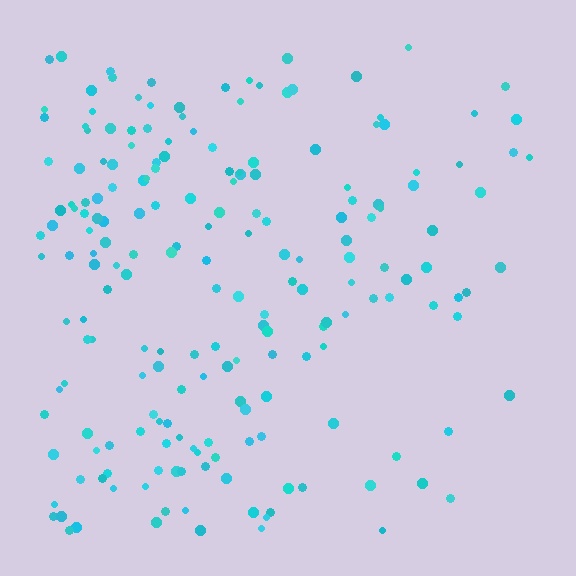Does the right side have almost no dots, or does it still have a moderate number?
Still a moderate number, just noticeably fewer than the left.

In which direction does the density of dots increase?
From right to left, with the left side densest.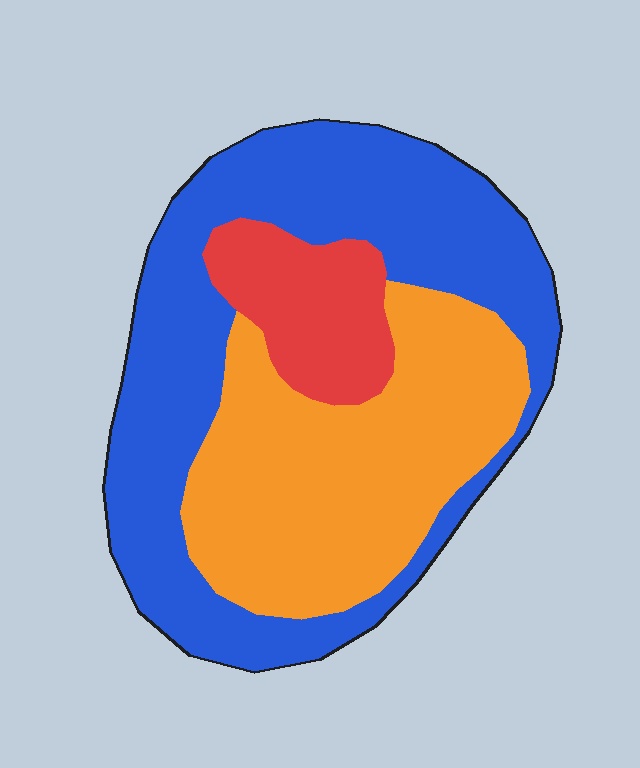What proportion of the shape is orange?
Orange takes up about three eighths (3/8) of the shape.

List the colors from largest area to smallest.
From largest to smallest: blue, orange, red.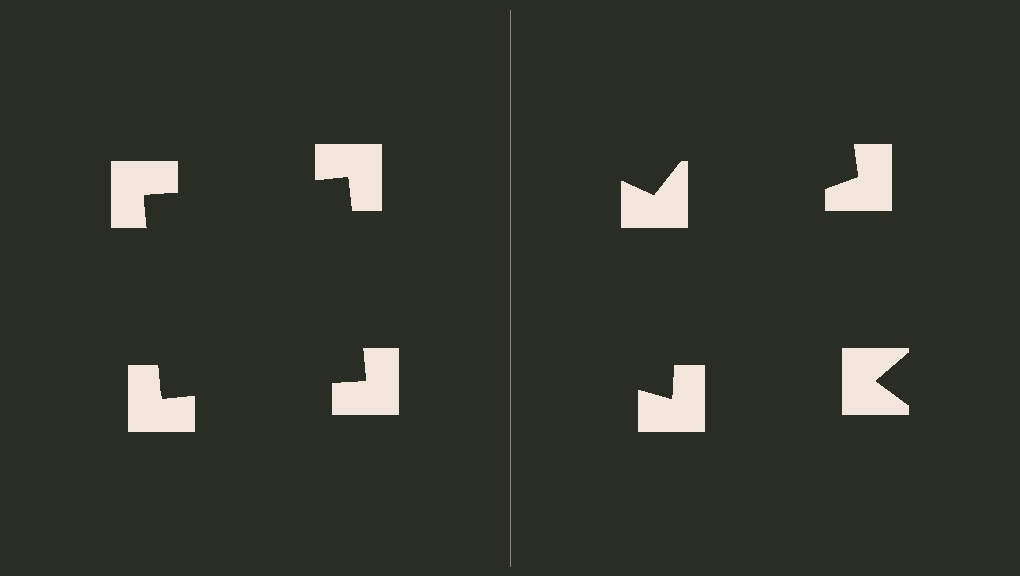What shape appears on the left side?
An illusory square.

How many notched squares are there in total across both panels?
8 — 4 on each side.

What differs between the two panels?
The notched squares are positioned identically on both sides; only the wedge orientations differ. On the left they align to a square; on the right they are misaligned.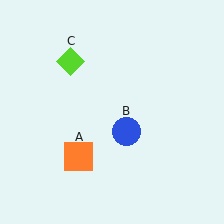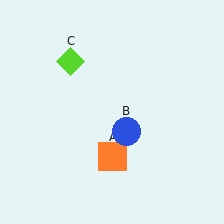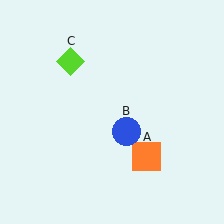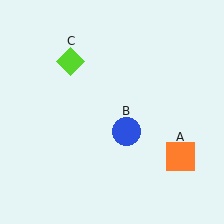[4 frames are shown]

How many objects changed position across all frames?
1 object changed position: orange square (object A).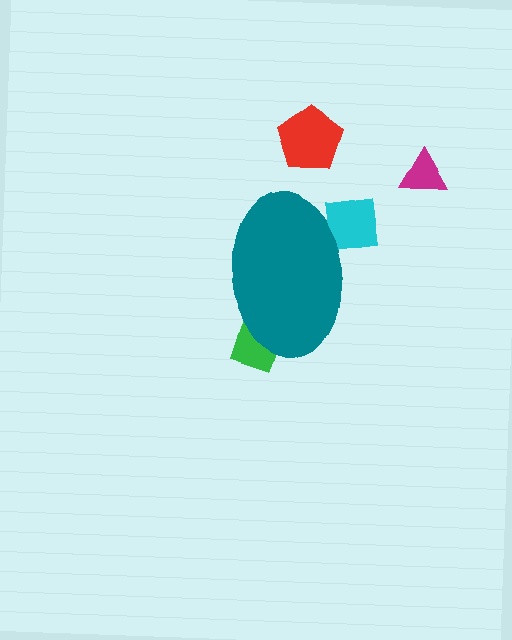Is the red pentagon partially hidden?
No, the red pentagon is fully visible.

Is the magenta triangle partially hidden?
No, the magenta triangle is fully visible.